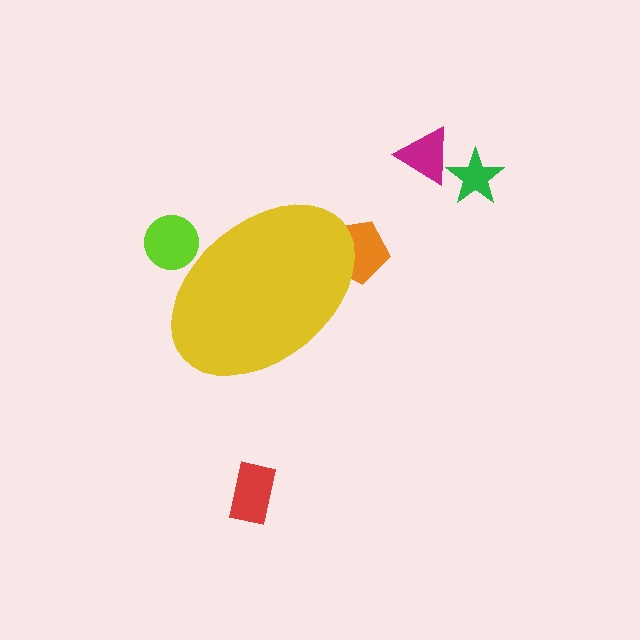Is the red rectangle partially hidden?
No, the red rectangle is fully visible.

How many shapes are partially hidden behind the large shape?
2 shapes are partially hidden.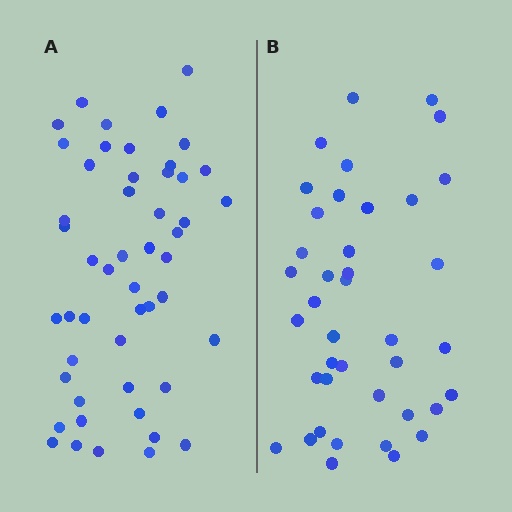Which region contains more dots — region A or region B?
Region A (the left region) has more dots.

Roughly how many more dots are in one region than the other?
Region A has roughly 10 or so more dots than region B.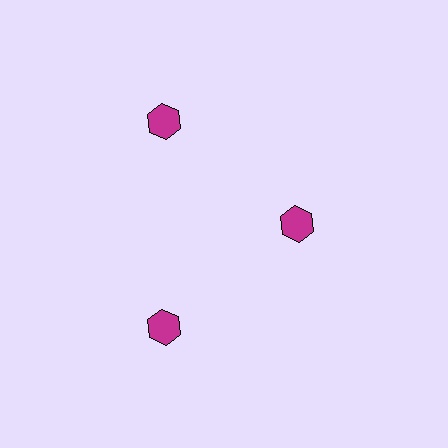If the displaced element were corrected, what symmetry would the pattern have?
It would have 3-fold rotational symmetry — the pattern would map onto itself every 120 degrees.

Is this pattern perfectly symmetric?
No. The 3 magenta hexagons are arranged in a ring, but one element near the 3 o'clock position is pulled inward toward the center, breaking the 3-fold rotational symmetry.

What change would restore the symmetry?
The symmetry would be restored by moving it outward, back onto the ring so that all 3 hexagons sit at equal angles and equal distance from the center.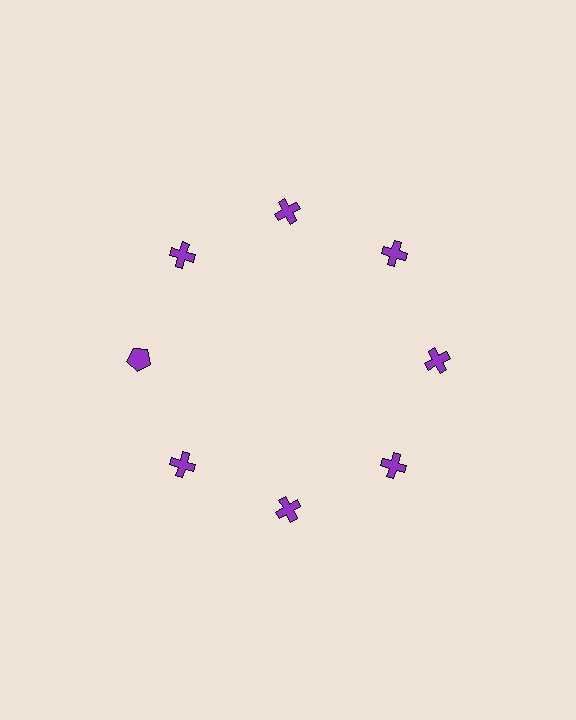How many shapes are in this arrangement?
There are 8 shapes arranged in a ring pattern.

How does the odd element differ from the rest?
It has a different shape: pentagon instead of cross.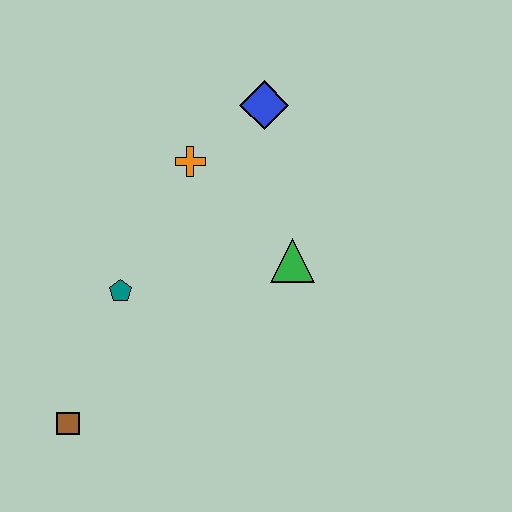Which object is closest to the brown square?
The teal pentagon is closest to the brown square.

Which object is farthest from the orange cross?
The brown square is farthest from the orange cross.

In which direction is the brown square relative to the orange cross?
The brown square is below the orange cross.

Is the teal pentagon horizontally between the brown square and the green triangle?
Yes